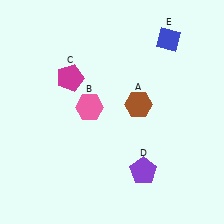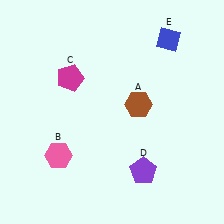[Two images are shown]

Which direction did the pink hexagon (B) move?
The pink hexagon (B) moved down.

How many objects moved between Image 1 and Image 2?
1 object moved between the two images.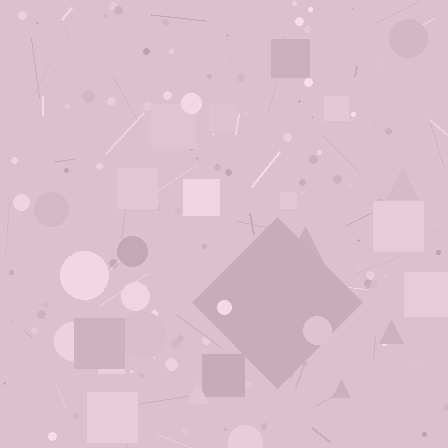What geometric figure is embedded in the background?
A diamond is embedded in the background.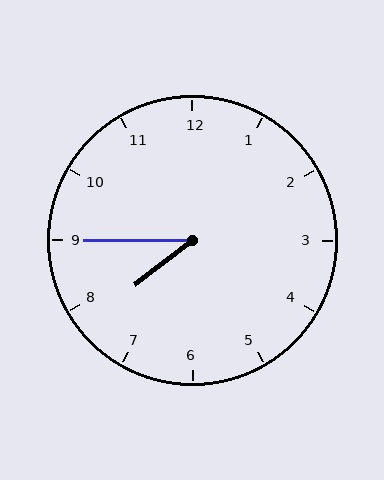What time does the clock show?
7:45.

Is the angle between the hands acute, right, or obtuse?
It is acute.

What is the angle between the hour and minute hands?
Approximately 38 degrees.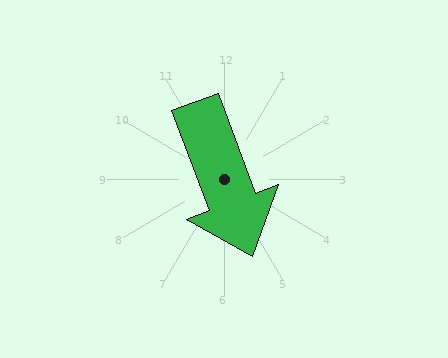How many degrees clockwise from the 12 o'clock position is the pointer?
Approximately 160 degrees.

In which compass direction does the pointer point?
South.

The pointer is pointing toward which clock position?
Roughly 5 o'clock.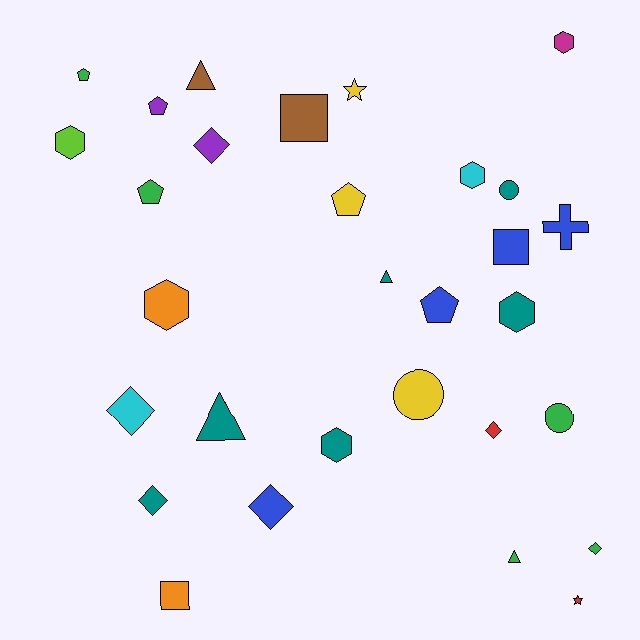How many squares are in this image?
There are 3 squares.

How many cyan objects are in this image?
There are 2 cyan objects.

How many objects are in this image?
There are 30 objects.